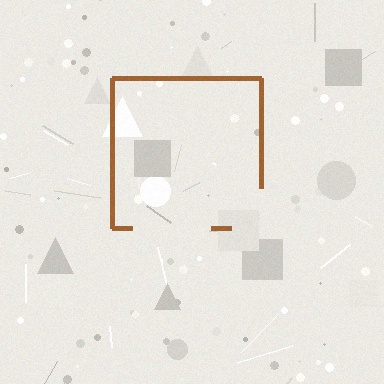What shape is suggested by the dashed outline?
The dashed outline suggests a square.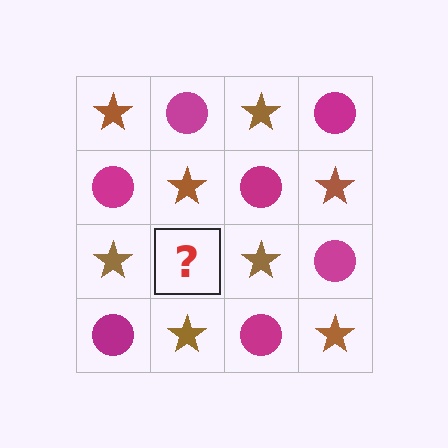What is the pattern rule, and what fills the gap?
The rule is that it alternates brown star and magenta circle in a checkerboard pattern. The gap should be filled with a magenta circle.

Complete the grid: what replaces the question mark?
The question mark should be replaced with a magenta circle.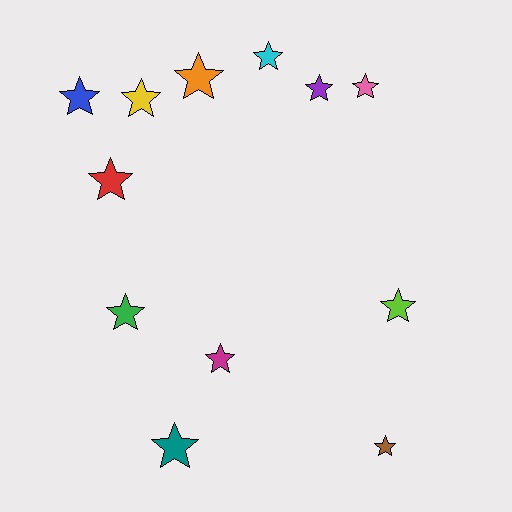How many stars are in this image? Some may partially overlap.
There are 12 stars.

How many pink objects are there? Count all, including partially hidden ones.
There is 1 pink object.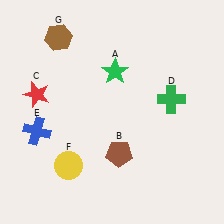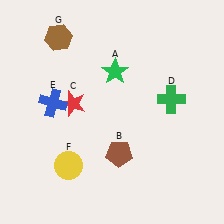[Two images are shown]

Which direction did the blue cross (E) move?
The blue cross (E) moved up.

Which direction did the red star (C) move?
The red star (C) moved right.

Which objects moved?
The objects that moved are: the red star (C), the blue cross (E).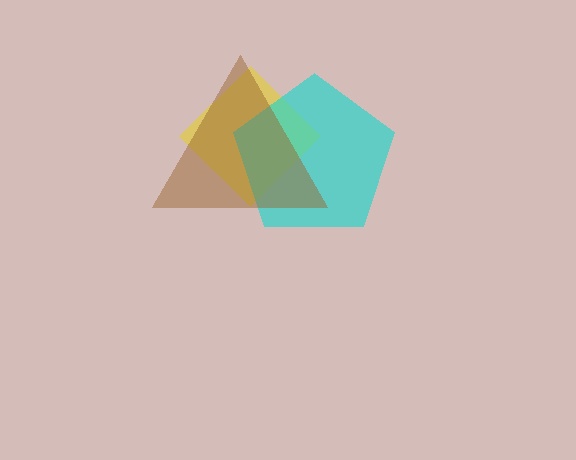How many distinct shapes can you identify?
There are 3 distinct shapes: a yellow diamond, a cyan pentagon, a brown triangle.